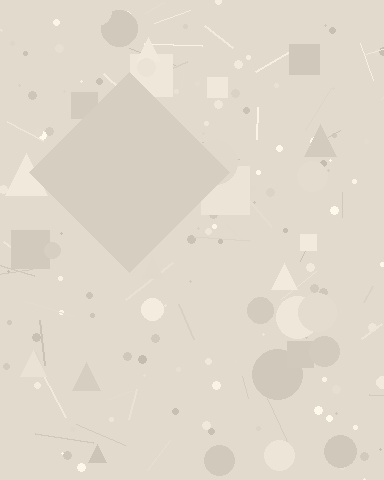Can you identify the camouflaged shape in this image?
The camouflaged shape is a diamond.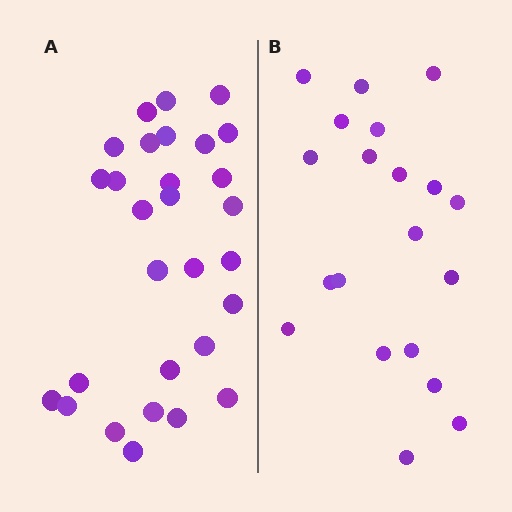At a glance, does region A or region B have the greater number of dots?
Region A (the left region) has more dots.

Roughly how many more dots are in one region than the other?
Region A has roughly 8 or so more dots than region B.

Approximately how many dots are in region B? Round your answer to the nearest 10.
About 20 dots.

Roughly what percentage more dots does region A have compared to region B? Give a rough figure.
About 45% more.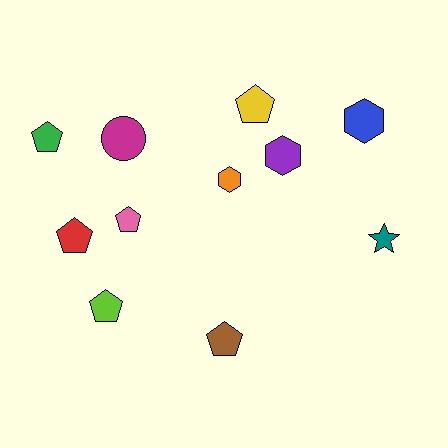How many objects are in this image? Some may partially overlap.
There are 11 objects.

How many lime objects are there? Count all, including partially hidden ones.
There is 1 lime object.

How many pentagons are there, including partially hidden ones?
There are 6 pentagons.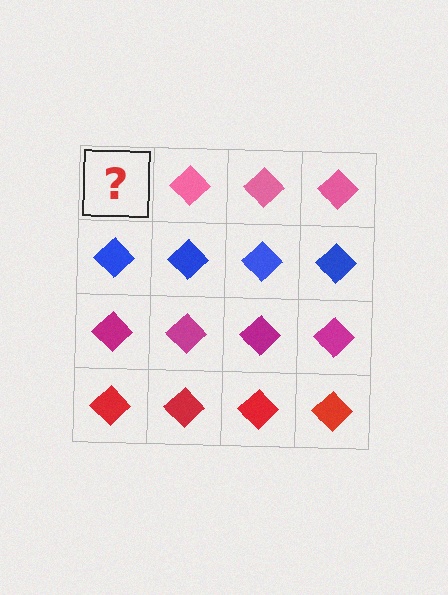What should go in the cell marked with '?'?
The missing cell should contain a pink diamond.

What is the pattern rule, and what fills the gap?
The rule is that each row has a consistent color. The gap should be filled with a pink diamond.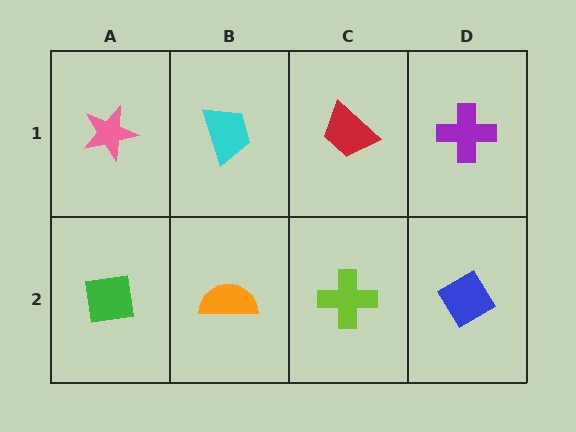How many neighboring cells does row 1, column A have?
2.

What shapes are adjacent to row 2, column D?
A purple cross (row 1, column D), a lime cross (row 2, column C).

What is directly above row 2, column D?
A purple cross.